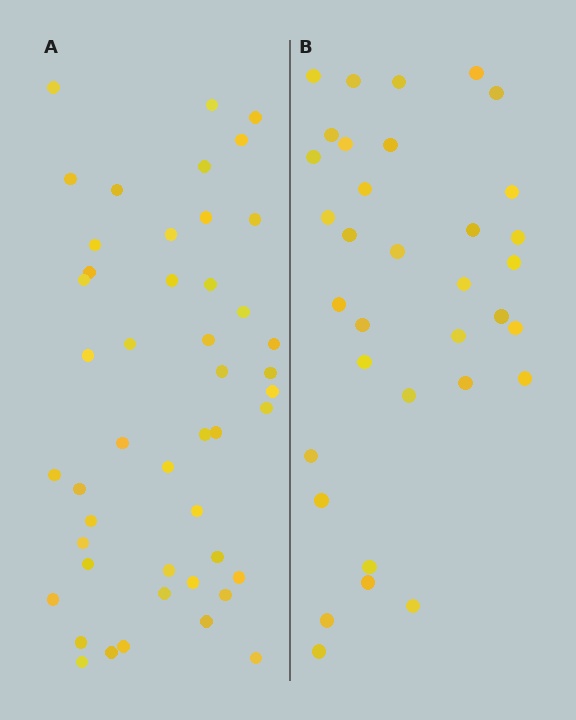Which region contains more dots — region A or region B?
Region A (the left region) has more dots.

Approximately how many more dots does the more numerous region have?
Region A has approximately 15 more dots than region B.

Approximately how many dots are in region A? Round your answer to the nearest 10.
About 50 dots. (The exact count is 47, which rounds to 50.)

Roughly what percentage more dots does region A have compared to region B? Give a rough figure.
About 40% more.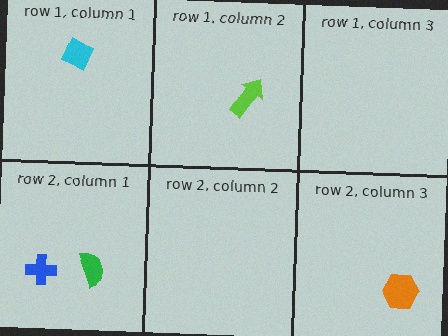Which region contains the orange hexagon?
The row 2, column 3 region.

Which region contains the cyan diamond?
The row 1, column 1 region.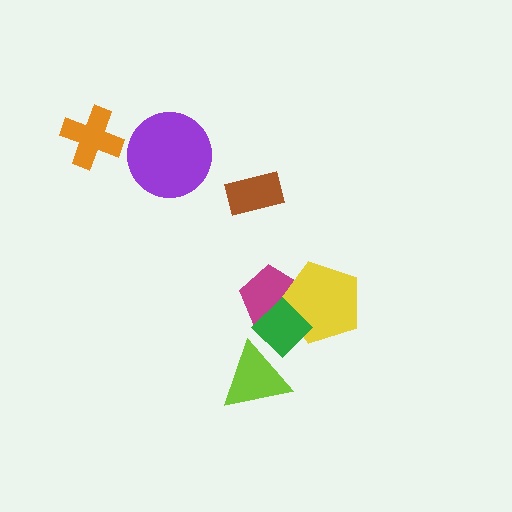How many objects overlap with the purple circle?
0 objects overlap with the purple circle.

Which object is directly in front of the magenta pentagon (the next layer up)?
The yellow pentagon is directly in front of the magenta pentagon.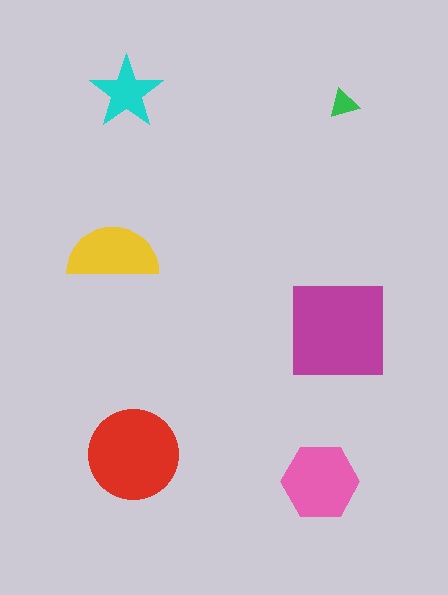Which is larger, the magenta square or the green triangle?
The magenta square.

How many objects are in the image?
There are 6 objects in the image.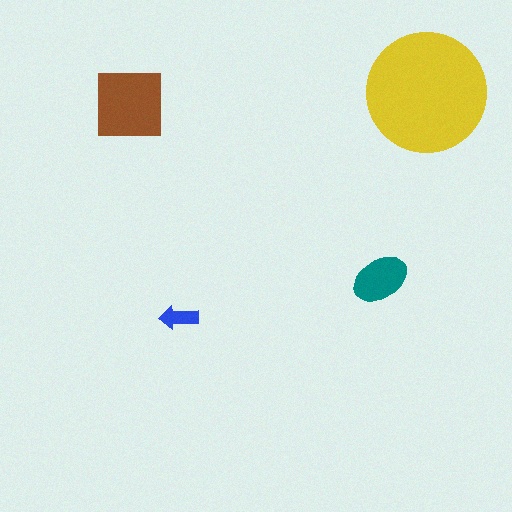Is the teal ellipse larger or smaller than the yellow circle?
Smaller.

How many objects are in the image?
There are 4 objects in the image.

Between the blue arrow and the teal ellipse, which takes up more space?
The teal ellipse.